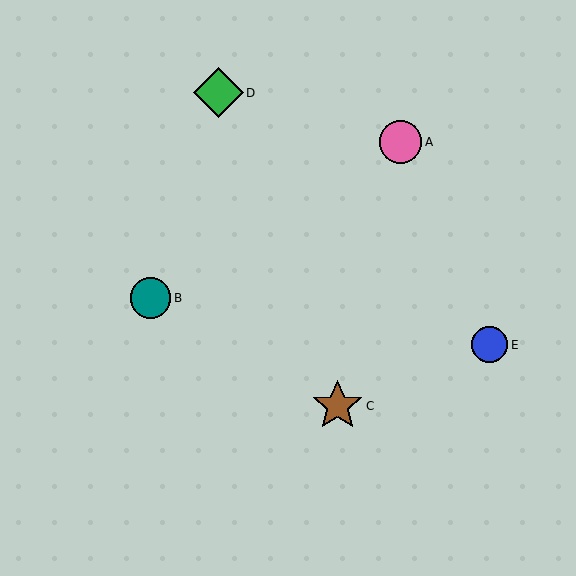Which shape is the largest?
The brown star (labeled C) is the largest.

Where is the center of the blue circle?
The center of the blue circle is at (490, 345).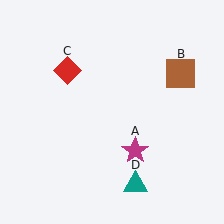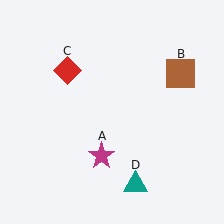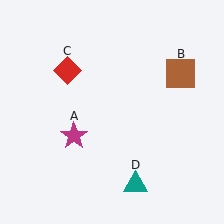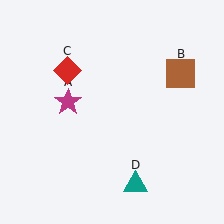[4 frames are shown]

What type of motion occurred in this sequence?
The magenta star (object A) rotated clockwise around the center of the scene.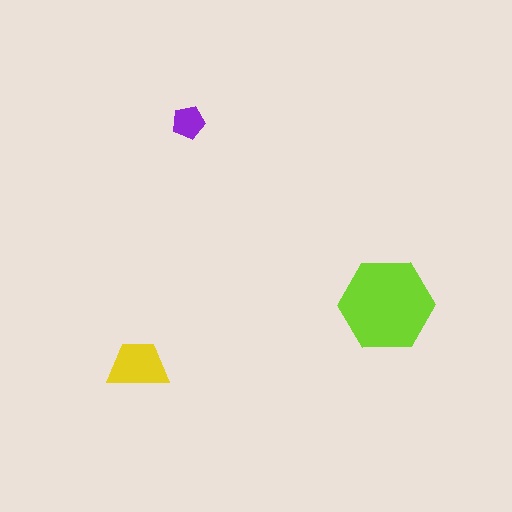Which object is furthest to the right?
The lime hexagon is rightmost.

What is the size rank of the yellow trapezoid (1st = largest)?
2nd.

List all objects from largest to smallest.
The lime hexagon, the yellow trapezoid, the purple pentagon.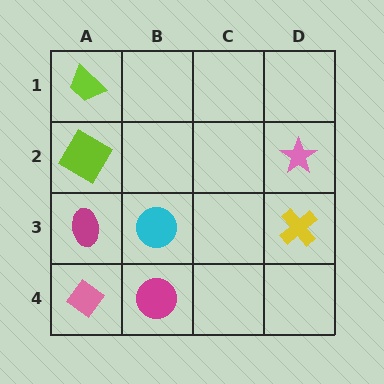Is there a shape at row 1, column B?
No, that cell is empty.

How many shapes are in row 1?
1 shape.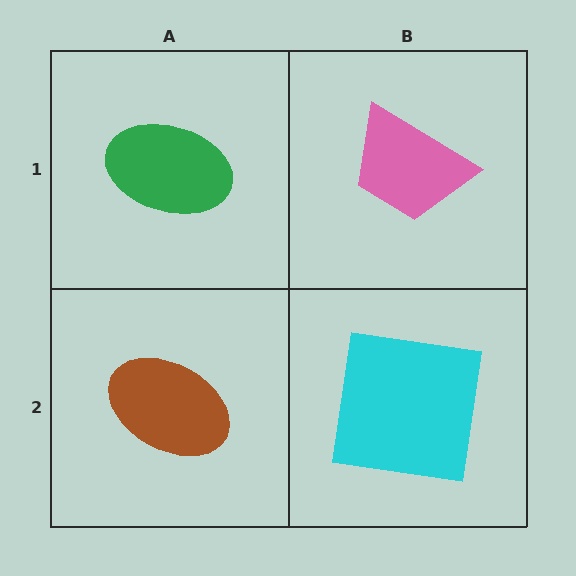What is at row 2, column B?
A cyan square.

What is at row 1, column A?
A green ellipse.